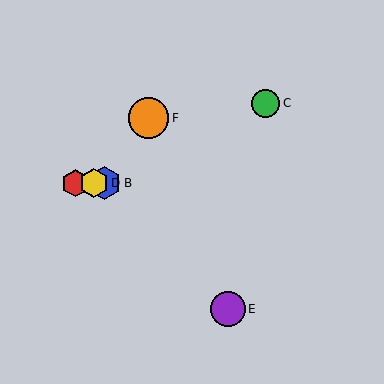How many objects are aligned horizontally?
3 objects (A, B, D) are aligned horizontally.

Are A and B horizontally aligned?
Yes, both are at y≈183.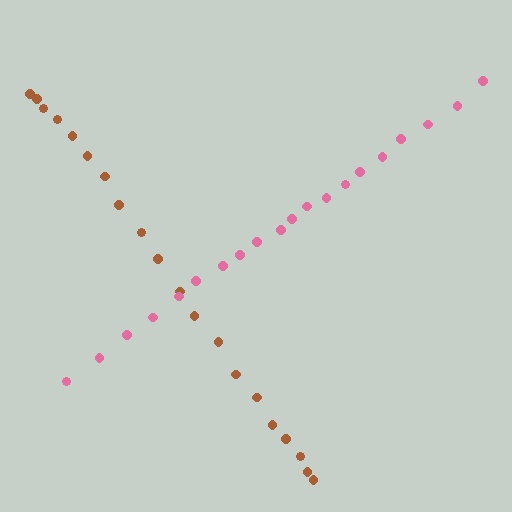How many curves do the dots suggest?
There are 2 distinct paths.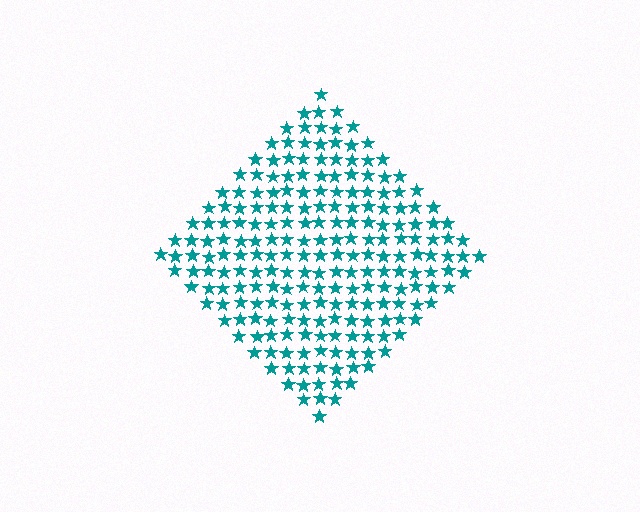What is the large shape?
The large shape is a diamond.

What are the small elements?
The small elements are stars.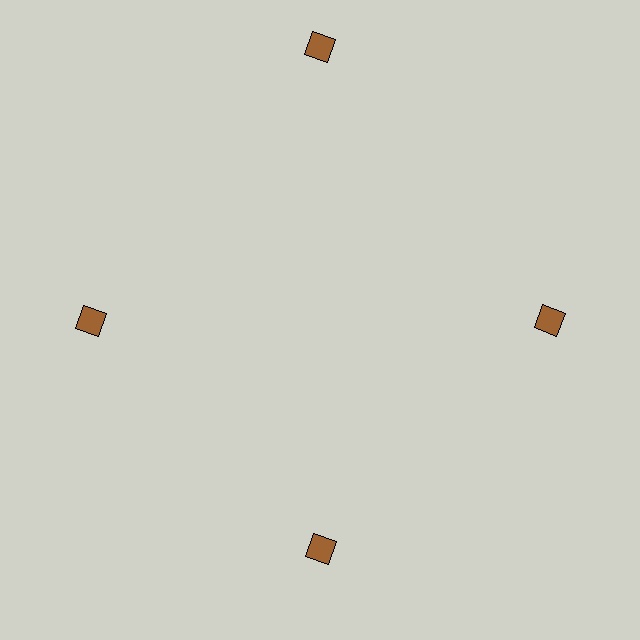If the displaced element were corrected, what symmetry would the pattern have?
It would have 4-fold rotational symmetry — the pattern would map onto itself every 90 degrees.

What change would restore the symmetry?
The symmetry would be restored by moving it inward, back onto the ring so that all 4 diamonds sit at equal angles and equal distance from the center.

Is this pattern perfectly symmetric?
No. The 4 brown diamonds are arranged in a ring, but one element near the 12 o'clock position is pushed outward from the center, breaking the 4-fold rotational symmetry.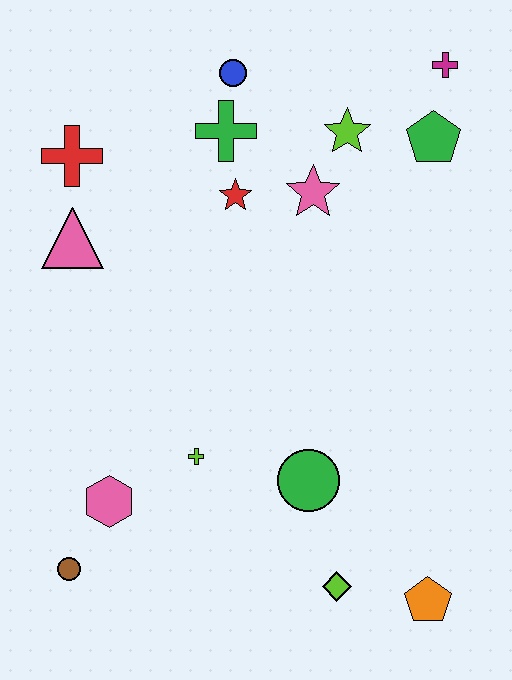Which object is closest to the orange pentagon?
The lime diamond is closest to the orange pentagon.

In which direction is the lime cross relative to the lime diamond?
The lime cross is to the left of the lime diamond.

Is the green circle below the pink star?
Yes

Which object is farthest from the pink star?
The brown circle is farthest from the pink star.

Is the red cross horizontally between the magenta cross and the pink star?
No